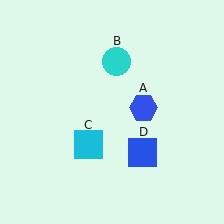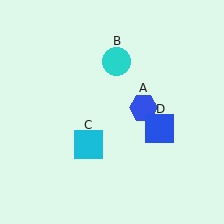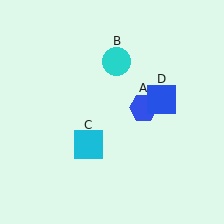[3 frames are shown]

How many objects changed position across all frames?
1 object changed position: blue square (object D).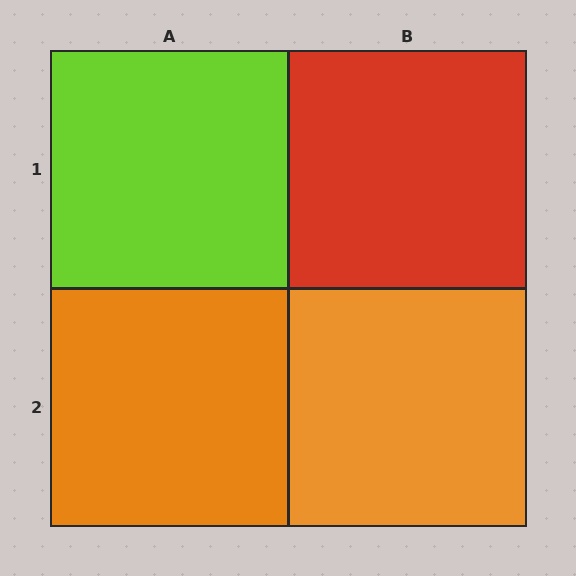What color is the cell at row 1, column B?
Red.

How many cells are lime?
1 cell is lime.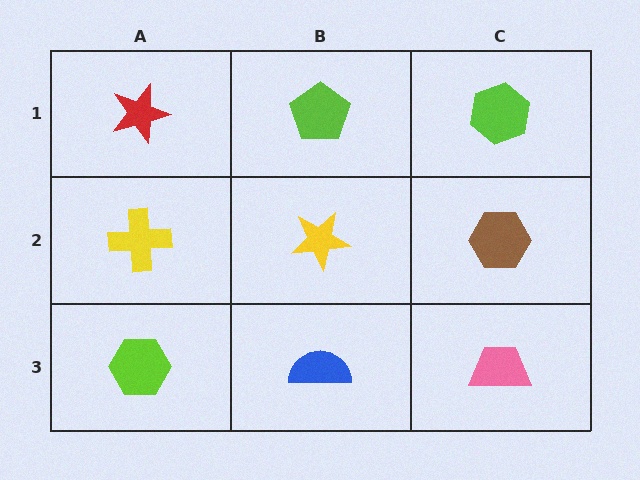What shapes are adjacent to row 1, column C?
A brown hexagon (row 2, column C), a lime pentagon (row 1, column B).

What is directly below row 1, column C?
A brown hexagon.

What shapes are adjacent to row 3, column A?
A yellow cross (row 2, column A), a blue semicircle (row 3, column B).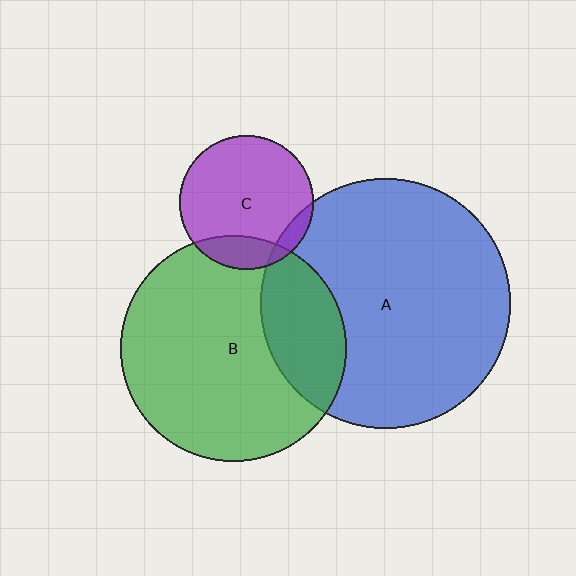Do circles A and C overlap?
Yes.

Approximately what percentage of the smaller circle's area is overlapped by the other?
Approximately 5%.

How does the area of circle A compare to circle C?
Approximately 3.5 times.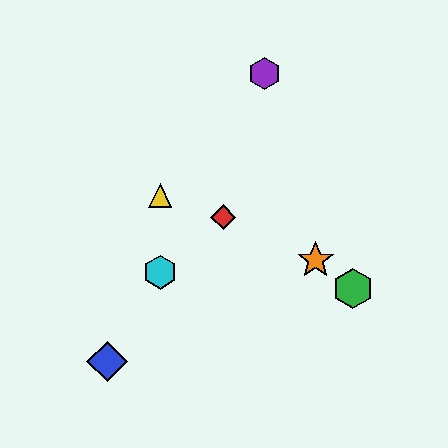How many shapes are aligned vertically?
2 shapes (the yellow triangle, the cyan hexagon) are aligned vertically.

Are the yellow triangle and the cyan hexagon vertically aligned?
Yes, both are at x≈160.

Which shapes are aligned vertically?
The yellow triangle, the cyan hexagon are aligned vertically.